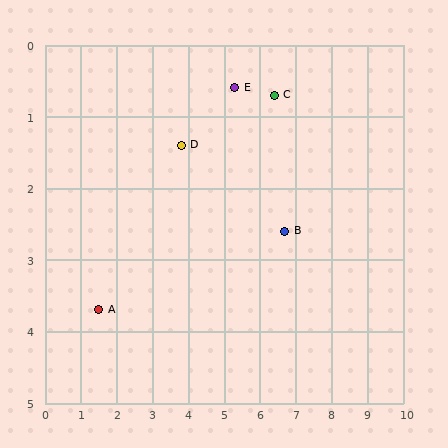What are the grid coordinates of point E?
Point E is at approximately (5.3, 0.6).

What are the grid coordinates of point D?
Point D is at approximately (3.8, 1.4).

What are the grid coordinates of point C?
Point C is at approximately (6.4, 0.7).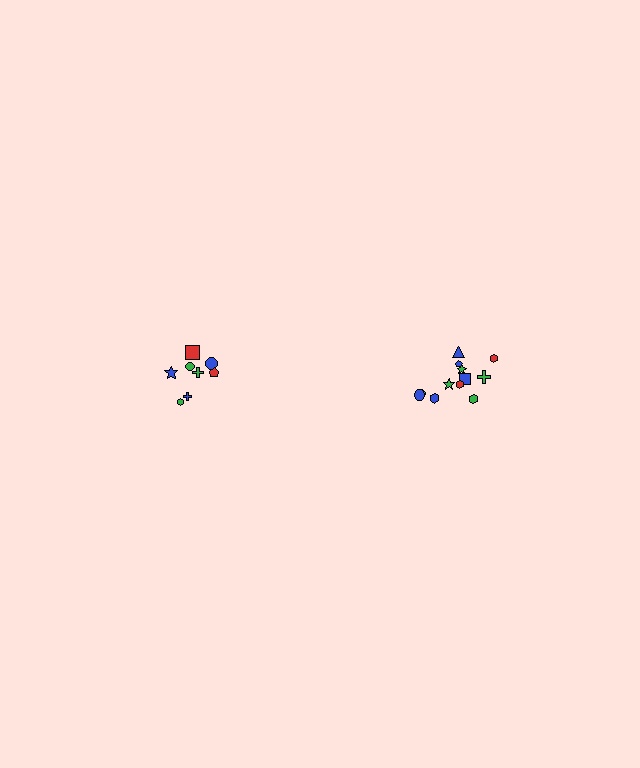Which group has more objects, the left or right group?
The right group.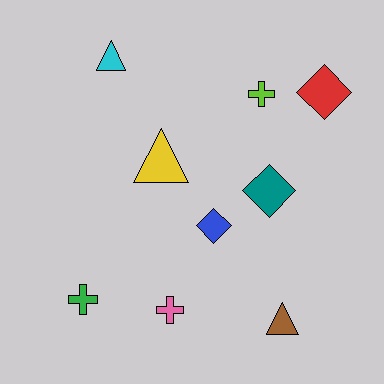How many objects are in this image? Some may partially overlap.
There are 9 objects.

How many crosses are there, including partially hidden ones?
There are 3 crosses.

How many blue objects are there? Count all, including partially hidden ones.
There is 1 blue object.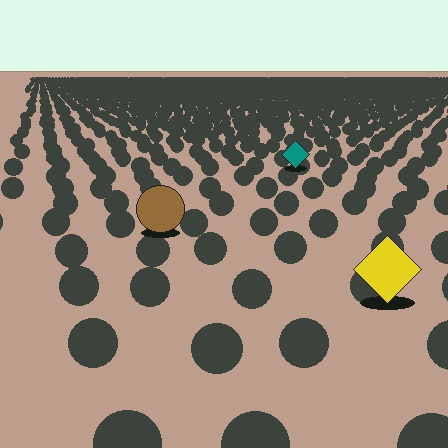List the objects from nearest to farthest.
From nearest to farthest: the yellow diamond, the brown circle, the teal diamond.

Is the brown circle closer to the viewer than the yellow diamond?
No. The yellow diamond is closer — you can tell from the texture gradient: the ground texture is coarser near it.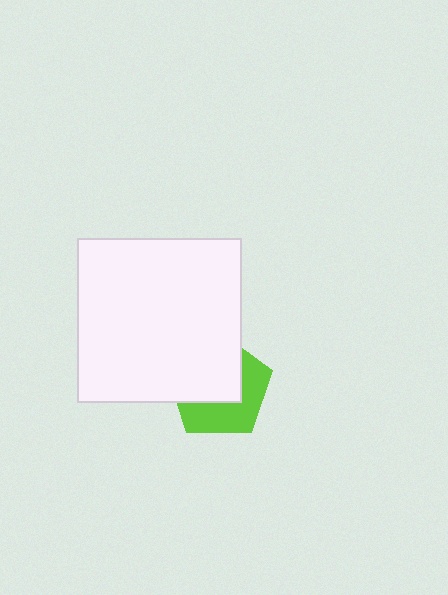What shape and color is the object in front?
The object in front is a white square.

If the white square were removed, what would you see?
You would see the complete lime pentagon.